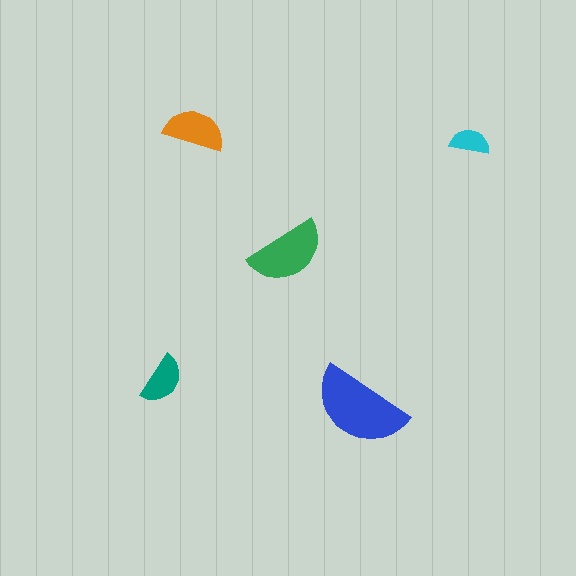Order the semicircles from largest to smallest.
the blue one, the green one, the orange one, the teal one, the cyan one.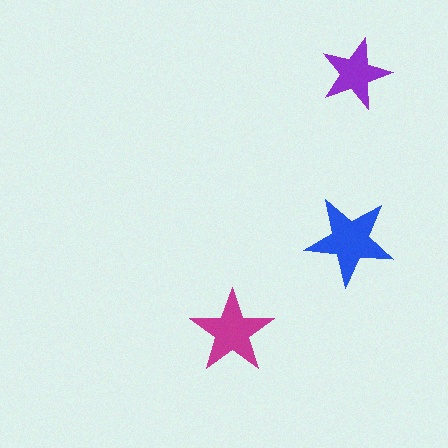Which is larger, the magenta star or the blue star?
The blue one.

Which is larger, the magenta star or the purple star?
The magenta one.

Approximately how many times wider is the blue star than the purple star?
About 1.5 times wider.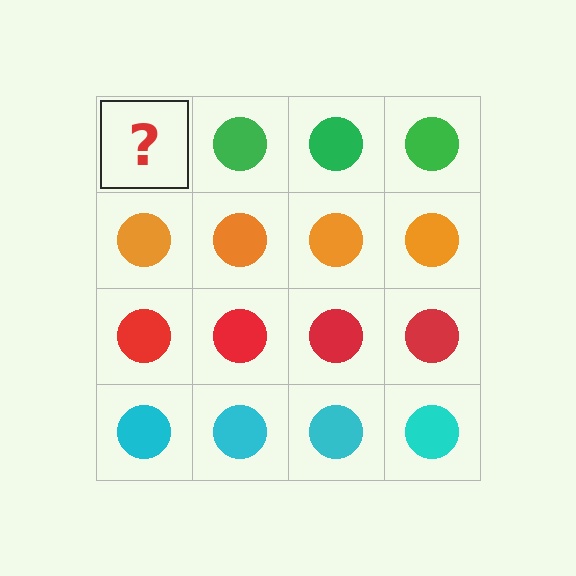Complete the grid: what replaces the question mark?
The question mark should be replaced with a green circle.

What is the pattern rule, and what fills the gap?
The rule is that each row has a consistent color. The gap should be filled with a green circle.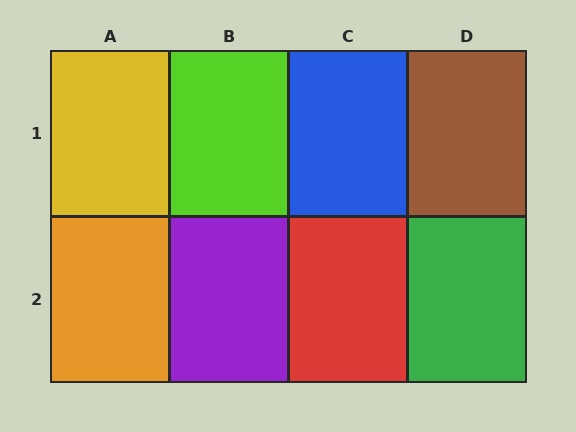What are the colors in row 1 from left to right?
Yellow, lime, blue, brown.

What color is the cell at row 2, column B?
Purple.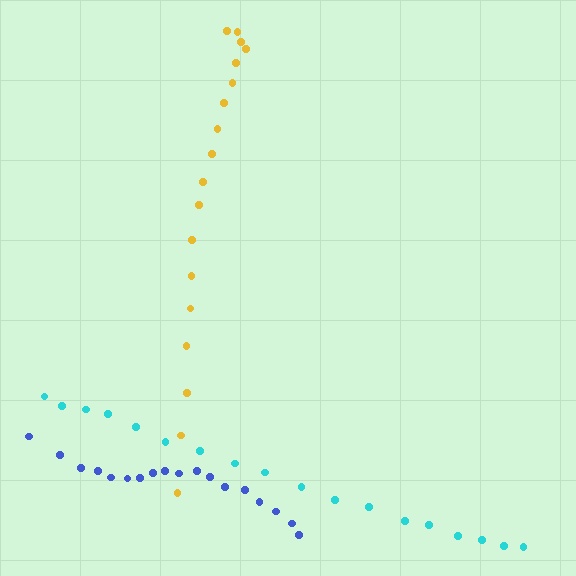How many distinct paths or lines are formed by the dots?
There are 3 distinct paths.